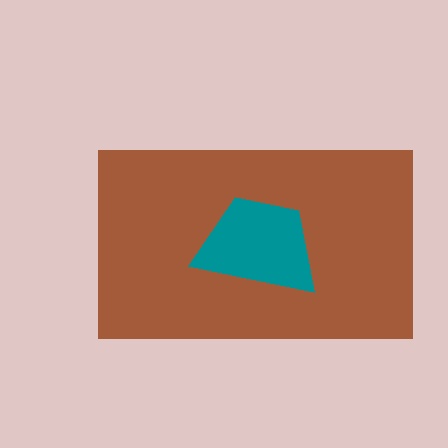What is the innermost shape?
The teal trapezoid.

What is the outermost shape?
The brown rectangle.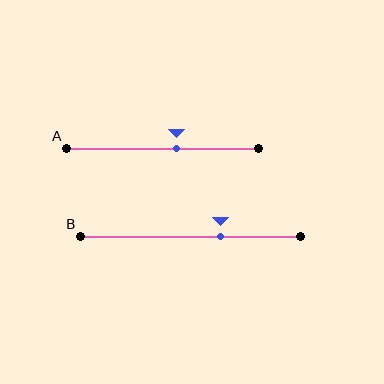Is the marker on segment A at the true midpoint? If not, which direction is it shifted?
No, the marker on segment A is shifted to the right by about 7% of the segment length.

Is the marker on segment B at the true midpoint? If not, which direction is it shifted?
No, the marker on segment B is shifted to the right by about 13% of the segment length.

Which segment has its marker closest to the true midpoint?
Segment A has its marker closest to the true midpoint.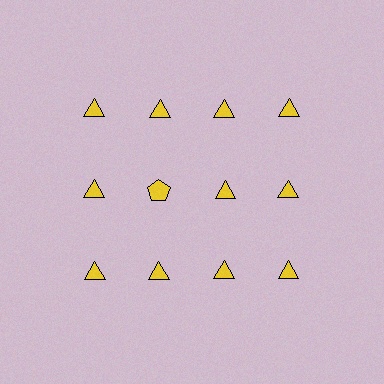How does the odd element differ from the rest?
It has a different shape: pentagon instead of triangle.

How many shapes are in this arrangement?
There are 12 shapes arranged in a grid pattern.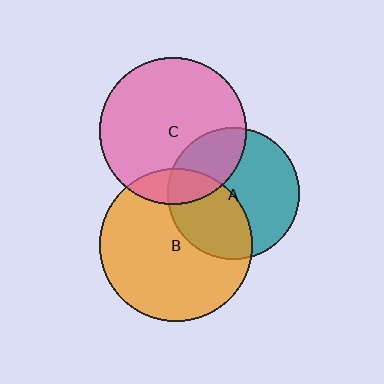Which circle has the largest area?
Circle B (orange).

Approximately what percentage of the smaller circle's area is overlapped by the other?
Approximately 15%.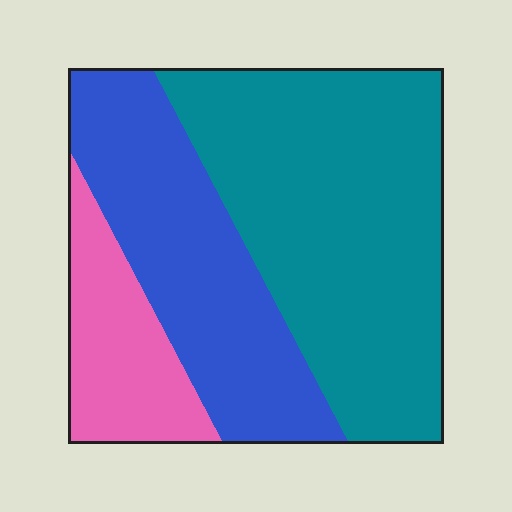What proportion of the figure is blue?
Blue covers about 30% of the figure.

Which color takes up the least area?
Pink, at roughly 15%.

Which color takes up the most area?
Teal, at roughly 50%.